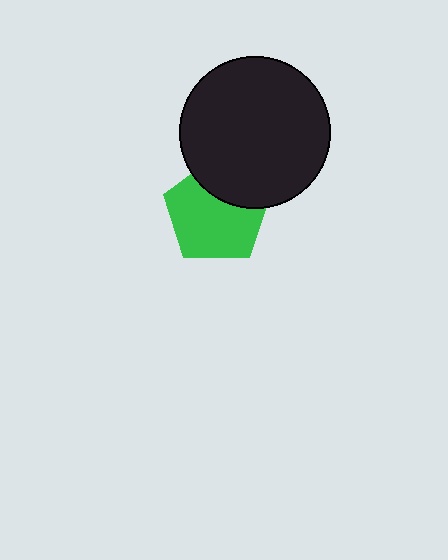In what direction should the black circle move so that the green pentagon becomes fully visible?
The black circle should move up. That is the shortest direction to clear the overlap and leave the green pentagon fully visible.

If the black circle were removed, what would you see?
You would see the complete green pentagon.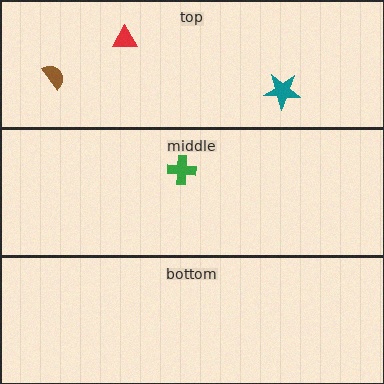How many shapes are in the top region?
3.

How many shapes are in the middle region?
1.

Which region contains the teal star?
The top region.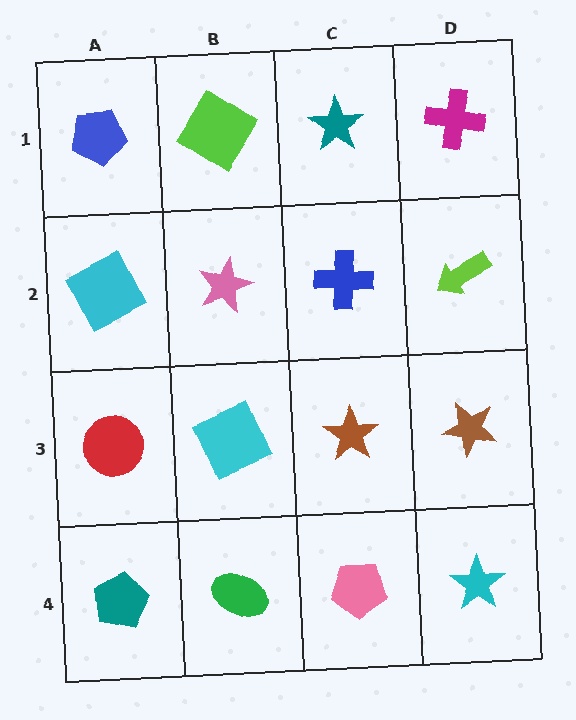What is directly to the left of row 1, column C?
A lime diamond.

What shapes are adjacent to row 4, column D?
A brown star (row 3, column D), a pink pentagon (row 4, column C).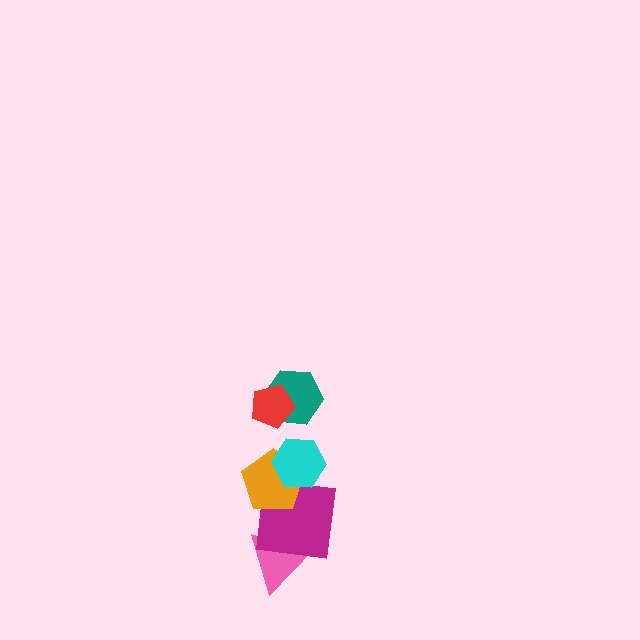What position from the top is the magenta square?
The magenta square is 5th from the top.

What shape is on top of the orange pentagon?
The cyan hexagon is on top of the orange pentagon.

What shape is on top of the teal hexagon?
The red pentagon is on top of the teal hexagon.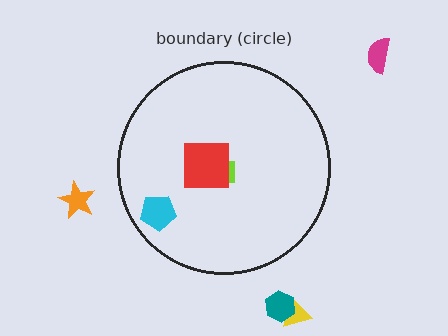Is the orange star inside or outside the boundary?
Outside.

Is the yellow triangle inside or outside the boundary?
Outside.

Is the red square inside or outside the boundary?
Inside.